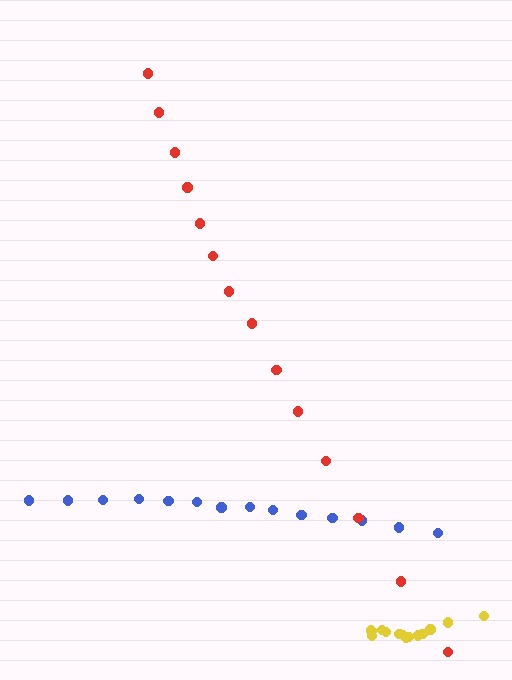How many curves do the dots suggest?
There are 3 distinct paths.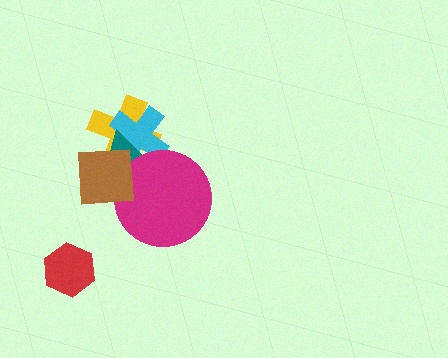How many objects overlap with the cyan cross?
4 objects overlap with the cyan cross.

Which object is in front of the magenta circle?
The brown square is in front of the magenta circle.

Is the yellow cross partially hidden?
Yes, it is partially covered by another shape.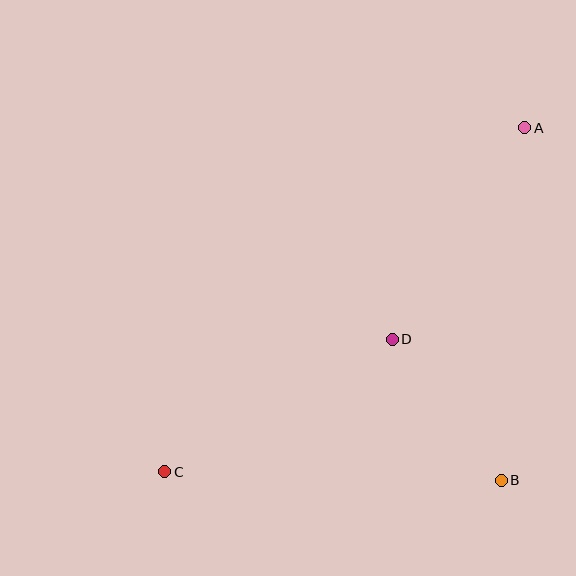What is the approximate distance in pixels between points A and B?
The distance between A and B is approximately 353 pixels.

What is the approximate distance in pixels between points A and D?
The distance between A and D is approximately 249 pixels.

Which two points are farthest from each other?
Points A and C are farthest from each other.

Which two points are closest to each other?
Points B and D are closest to each other.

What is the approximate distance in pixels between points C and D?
The distance between C and D is approximately 264 pixels.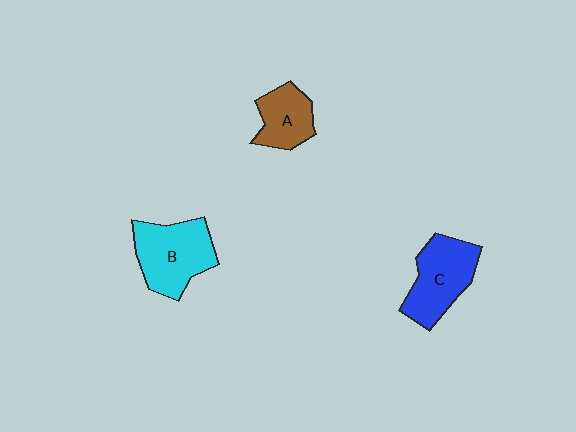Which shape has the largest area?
Shape B (cyan).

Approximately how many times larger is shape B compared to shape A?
Approximately 1.6 times.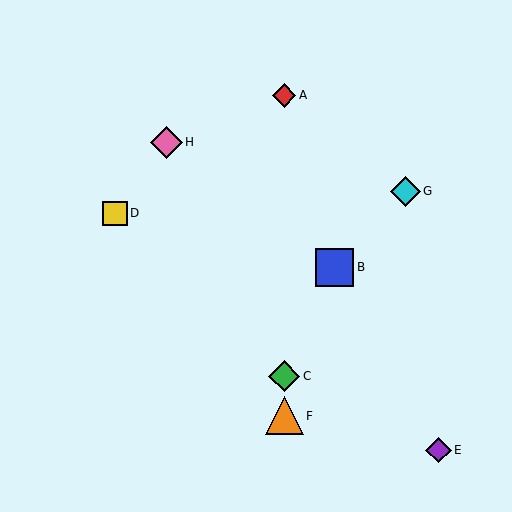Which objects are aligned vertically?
Objects A, C, F are aligned vertically.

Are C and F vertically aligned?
Yes, both are at x≈284.